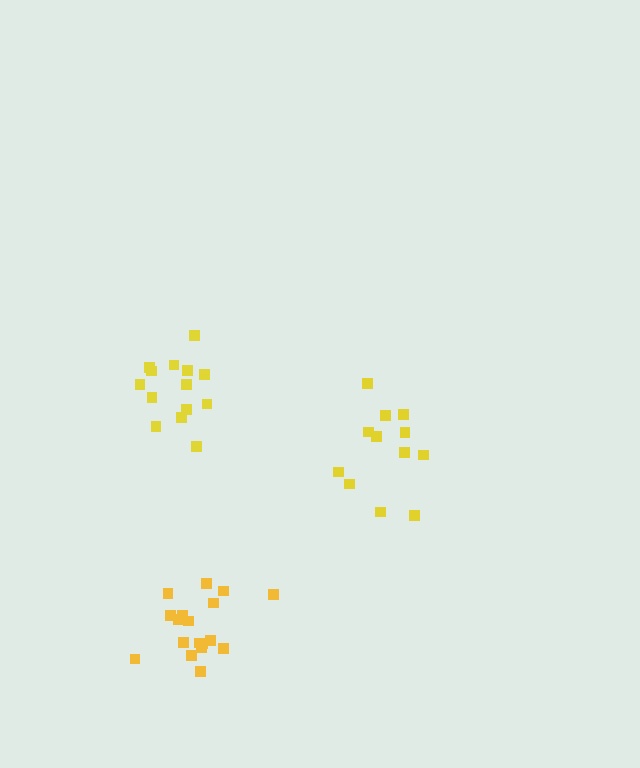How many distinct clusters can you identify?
There are 3 distinct clusters.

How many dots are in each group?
Group 1: 18 dots, Group 2: 12 dots, Group 3: 14 dots (44 total).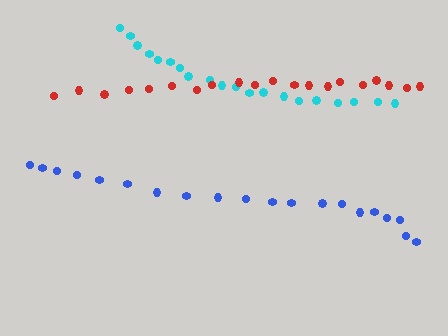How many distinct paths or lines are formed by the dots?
There are 3 distinct paths.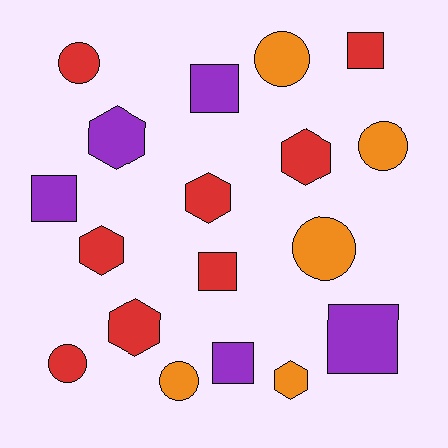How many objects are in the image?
There are 18 objects.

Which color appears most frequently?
Red, with 8 objects.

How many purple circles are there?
There are no purple circles.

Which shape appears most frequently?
Circle, with 6 objects.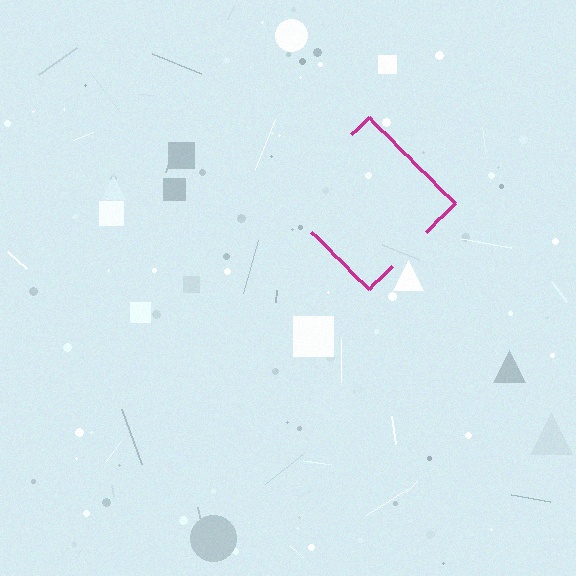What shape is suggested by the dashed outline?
The dashed outline suggests a diamond.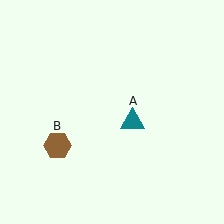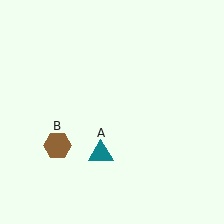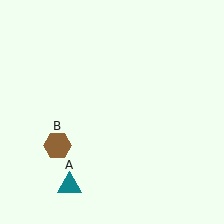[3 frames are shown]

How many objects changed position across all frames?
1 object changed position: teal triangle (object A).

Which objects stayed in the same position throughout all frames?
Brown hexagon (object B) remained stationary.